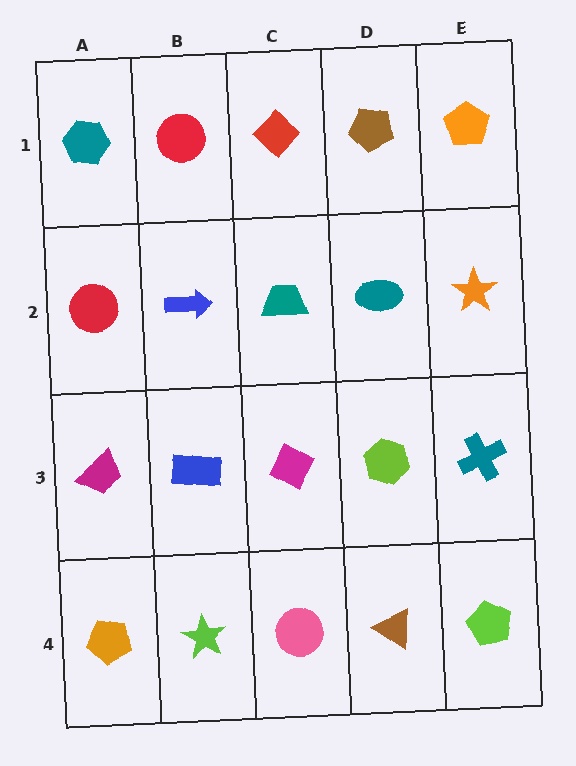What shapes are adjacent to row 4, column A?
A magenta trapezoid (row 3, column A), a lime star (row 4, column B).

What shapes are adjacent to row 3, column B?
A blue arrow (row 2, column B), a lime star (row 4, column B), a magenta trapezoid (row 3, column A), a magenta diamond (row 3, column C).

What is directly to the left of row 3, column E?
A lime hexagon.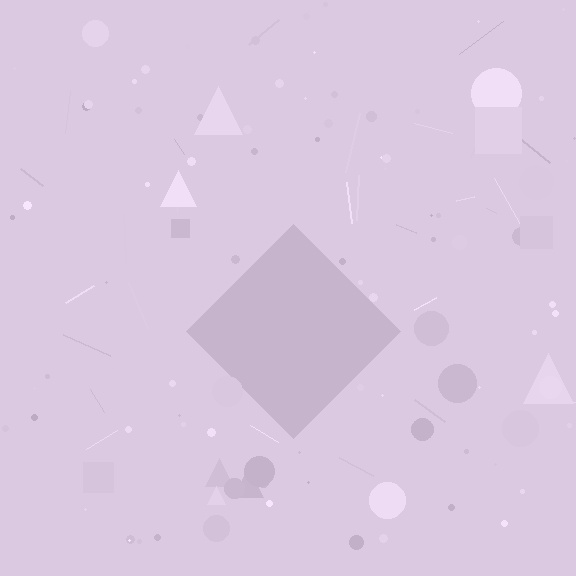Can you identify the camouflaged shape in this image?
The camouflaged shape is a diamond.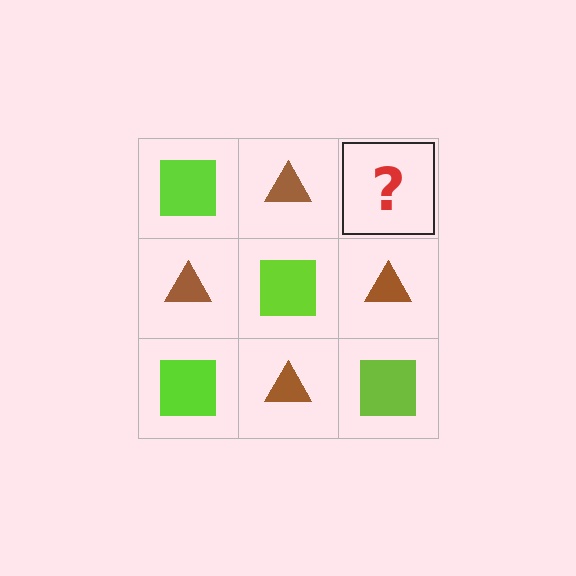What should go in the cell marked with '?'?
The missing cell should contain a lime square.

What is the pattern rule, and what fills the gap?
The rule is that it alternates lime square and brown triangle in a checkerboard pattern. The gap should be filled with a lime square.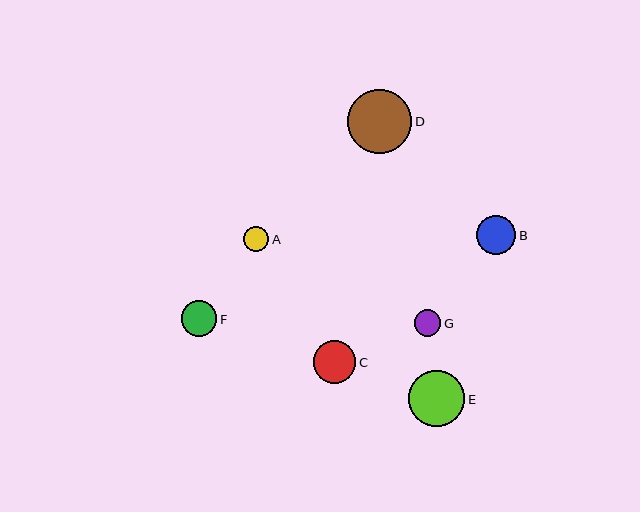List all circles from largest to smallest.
From largest to smallest: D, E, C, B, F, G, A.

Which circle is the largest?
Circle D is the largest with a size of approximately 64 pixels.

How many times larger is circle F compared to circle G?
Circle F is approximately 1.3 times the size of circle G.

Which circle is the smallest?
Circle A is the smallest with a size of approximately 25 pixels.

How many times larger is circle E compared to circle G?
Circle E is approximately 2.1 times the size of circle G.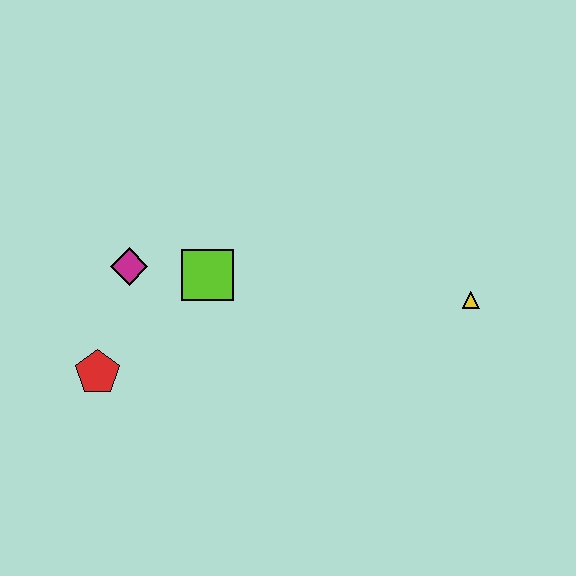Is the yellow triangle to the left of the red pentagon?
No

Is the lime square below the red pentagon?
No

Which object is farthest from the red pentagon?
The yellow triangle is farthest from the red pentagon.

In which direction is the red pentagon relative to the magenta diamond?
The red pentagon is below the magenta diamond.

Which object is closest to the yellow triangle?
The lime square is closest to the yellow triangle.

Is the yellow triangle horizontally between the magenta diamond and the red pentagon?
No